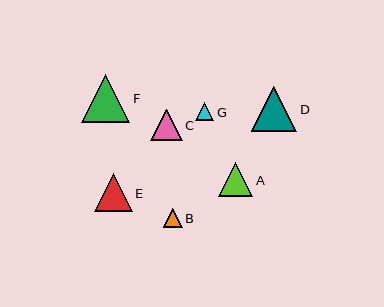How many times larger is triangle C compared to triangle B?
Triangle C is approximately 1.7 times the size of triangle B.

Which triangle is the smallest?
Triangle G is the smallest with a size of approximately 18 pixels.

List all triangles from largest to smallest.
From largest to smallest: F, D, E, A, C, B, G.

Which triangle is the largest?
Triangle F is the largest with a size of approximately 48 pixels.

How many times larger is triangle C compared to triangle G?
Triangle C is approximately 1.7 times the size of triangle G.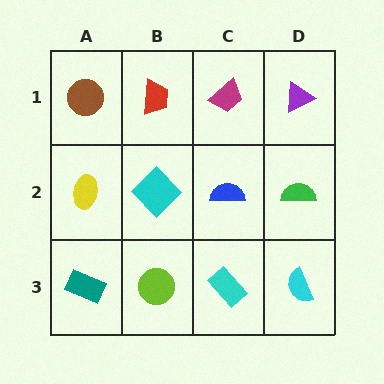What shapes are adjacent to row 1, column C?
A blue semicircle (row 2, column C), a red trapezoid (row 1, column B), a purple triangle (row 1, column D).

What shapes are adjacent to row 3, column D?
A green semicircle (row 2, column D), a cyan rectangle (row 3, column C).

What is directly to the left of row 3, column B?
A teal rectangle.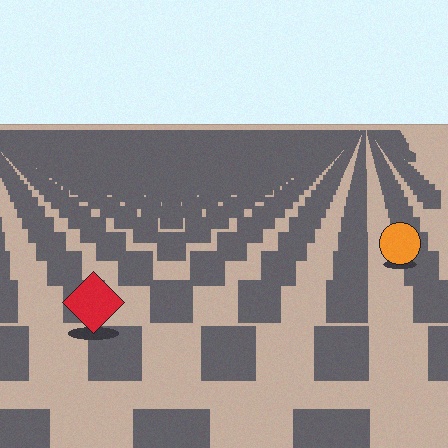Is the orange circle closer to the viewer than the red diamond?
No. The red diamond is closer — you can tell from the texture gradient: the ground texture is coarser near it.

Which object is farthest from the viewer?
The orange circle is farthest from the viewer. It appears smaller and the ground texture around it is denser.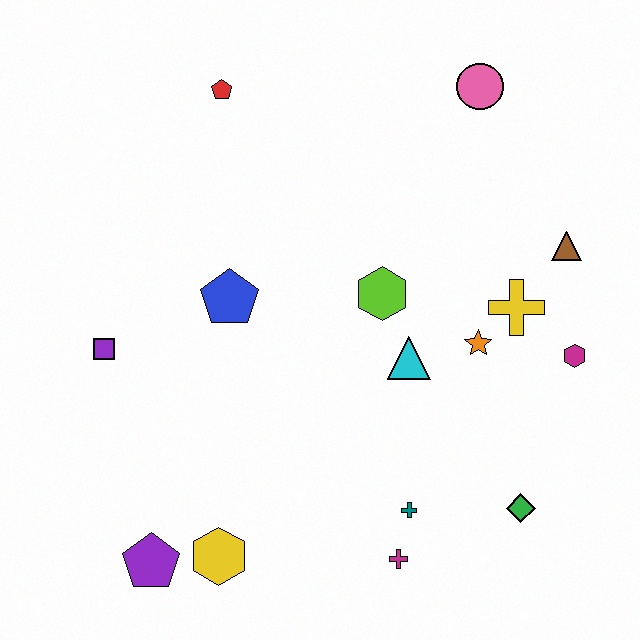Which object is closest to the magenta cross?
The teal cross is closest to the magenta cross.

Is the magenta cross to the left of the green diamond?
Yes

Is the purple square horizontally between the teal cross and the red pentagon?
No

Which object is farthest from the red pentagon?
The green diamond is farthest from the red pentagon.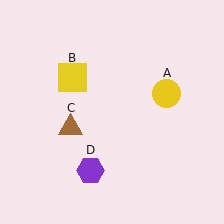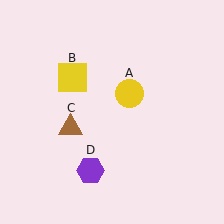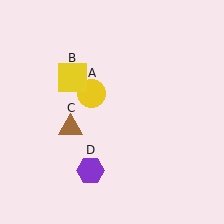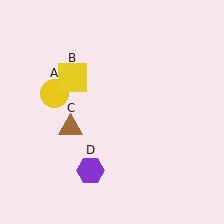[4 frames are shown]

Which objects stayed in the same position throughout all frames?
Yellow square (object B) and brown triangle (object C) and purple hexagon (object D) remained stationary.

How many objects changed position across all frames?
1 object changed position: yellow circle (object A).